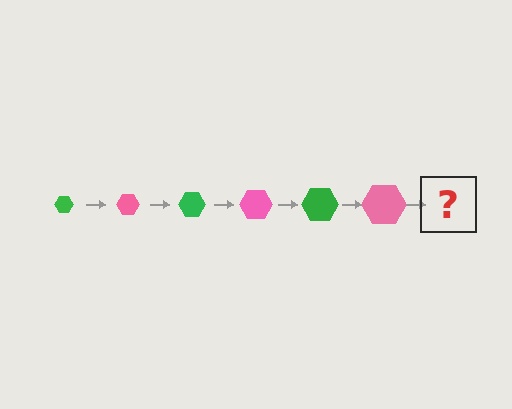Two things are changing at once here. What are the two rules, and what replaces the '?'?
The two rules are that the hexagon grows larger each step and the color cycles through green and pink. The '?' should be a green hexagon, larger than the previous one.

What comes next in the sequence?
The next element should be a green hexagon, larger than the previous one.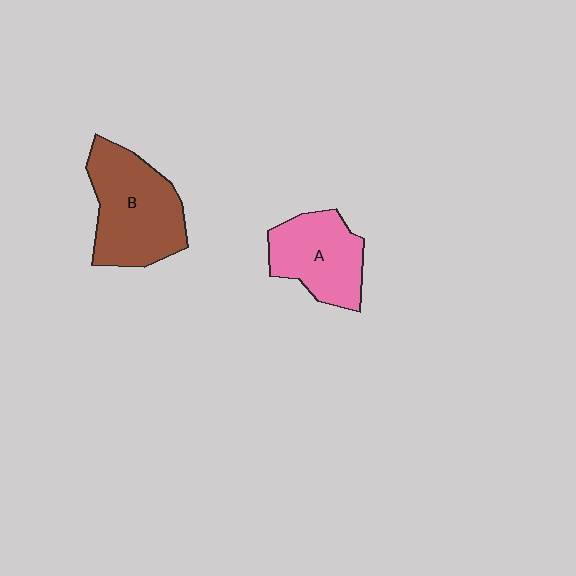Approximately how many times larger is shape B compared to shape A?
Approximately 1.3 times.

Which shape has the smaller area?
Shape A (pink).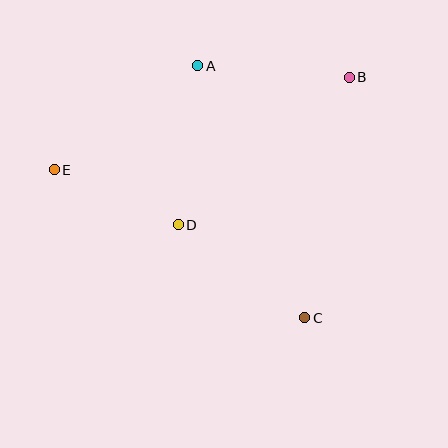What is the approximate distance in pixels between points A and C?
The distance between A and C is approximately 274 pixels.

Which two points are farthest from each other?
Points B and E are farthest from each other.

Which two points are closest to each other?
Points D and E are closest to each other.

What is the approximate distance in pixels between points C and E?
The distance between C and E is approximately 291 pixels.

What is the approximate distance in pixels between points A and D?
The distance between A and D is approximately 160 pixels.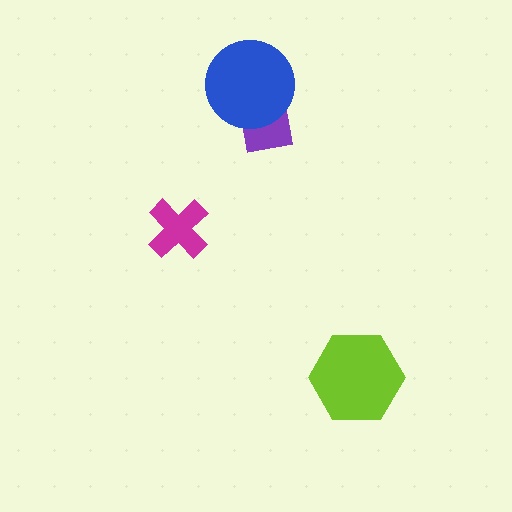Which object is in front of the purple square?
The blue circle is in front of the purple square.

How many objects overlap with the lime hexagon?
0 objects overlap with the lime hexagon.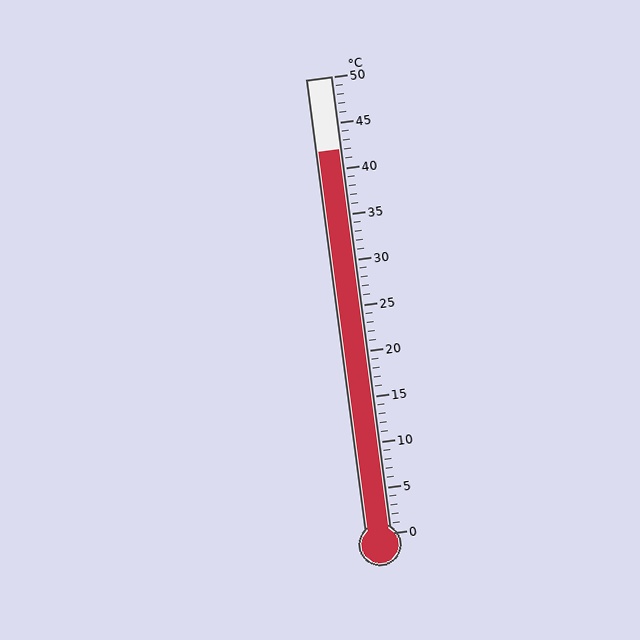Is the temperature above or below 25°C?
The temperature is above 25°C.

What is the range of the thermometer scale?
The thermometer scale ranges from 0°C to 50°C.